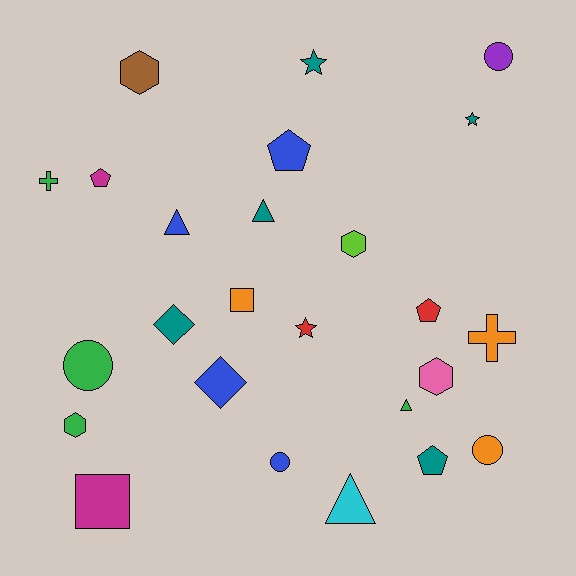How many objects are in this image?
There are 25 objects.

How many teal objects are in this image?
There are 5 teal objects.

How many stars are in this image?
There are 3 stars.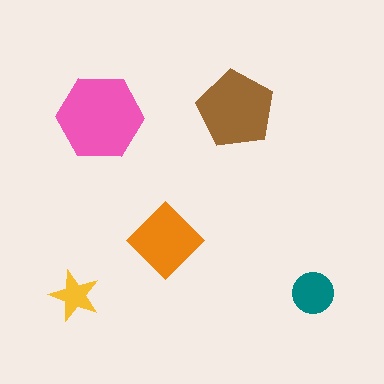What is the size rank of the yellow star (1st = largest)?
5th.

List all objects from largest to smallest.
The pink hexagon, the brown pentagon, the orange diamond, the teal circle, the yellow star.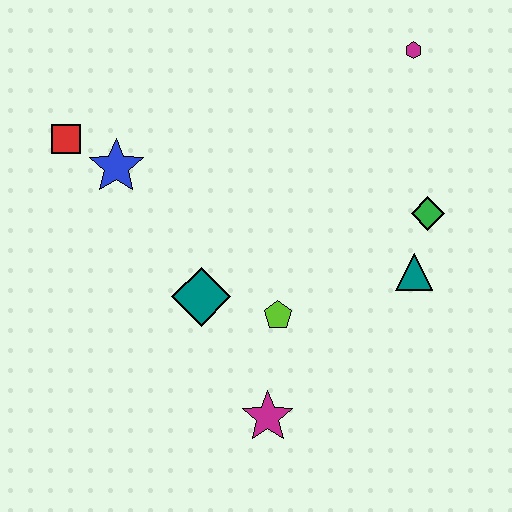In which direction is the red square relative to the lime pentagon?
The red square is to the left of the lime pentagon.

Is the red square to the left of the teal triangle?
Yes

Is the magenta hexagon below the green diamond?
No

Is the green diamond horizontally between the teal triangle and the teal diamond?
No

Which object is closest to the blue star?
The red square is closest to the blue star.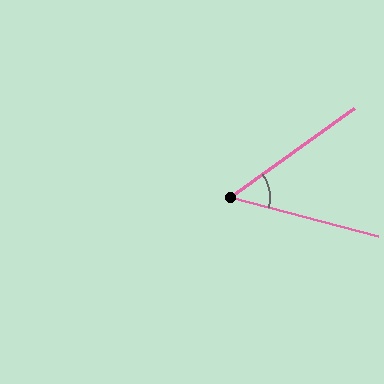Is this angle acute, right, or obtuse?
It is acute.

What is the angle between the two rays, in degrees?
Approximately 50 degrees.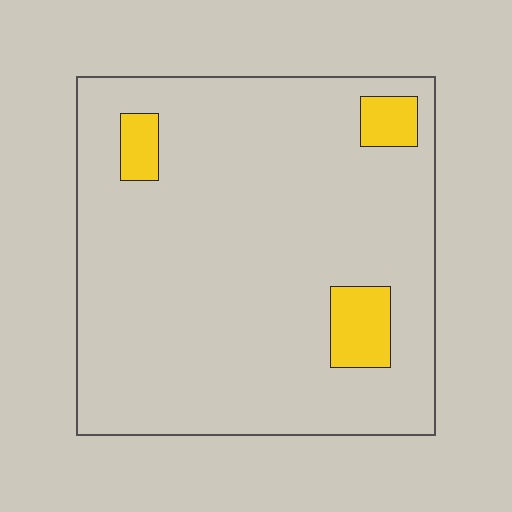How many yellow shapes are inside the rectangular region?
3.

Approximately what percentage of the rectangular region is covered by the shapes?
Approximately 10%.